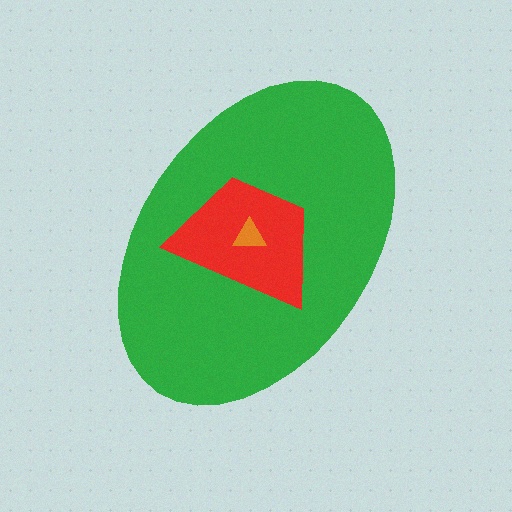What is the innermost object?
The orange triangle.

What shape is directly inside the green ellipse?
The red trapezoid.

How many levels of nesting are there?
3.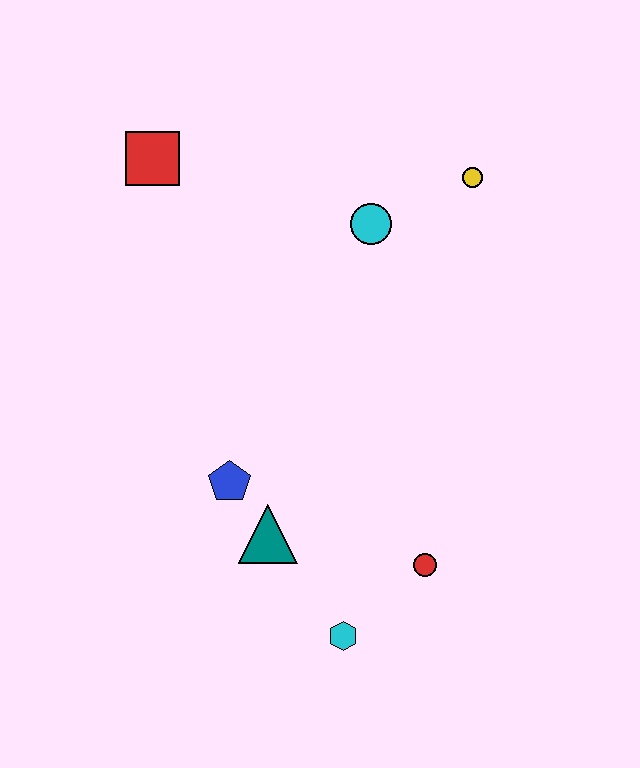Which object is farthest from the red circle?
The red square is farthest from the red circle.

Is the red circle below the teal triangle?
Yes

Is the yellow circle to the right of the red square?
Yes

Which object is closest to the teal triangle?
The blue pentagon is closest to the teal triangle.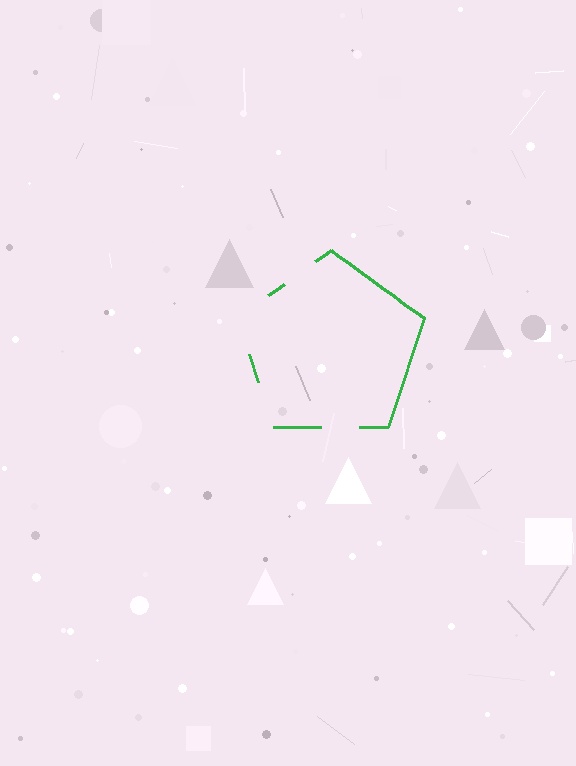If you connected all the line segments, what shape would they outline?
They would outline a pentagon.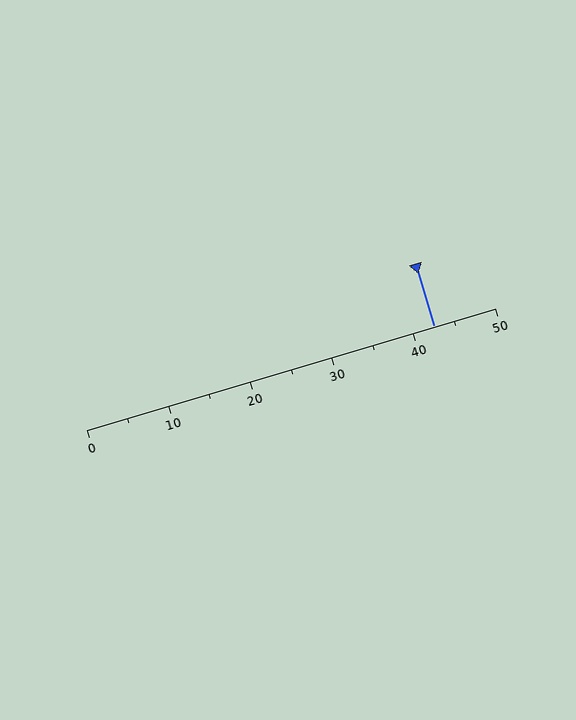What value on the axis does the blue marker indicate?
The marker indicates approximately 42.5.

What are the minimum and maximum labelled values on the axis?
The axis runs from 0 to 50.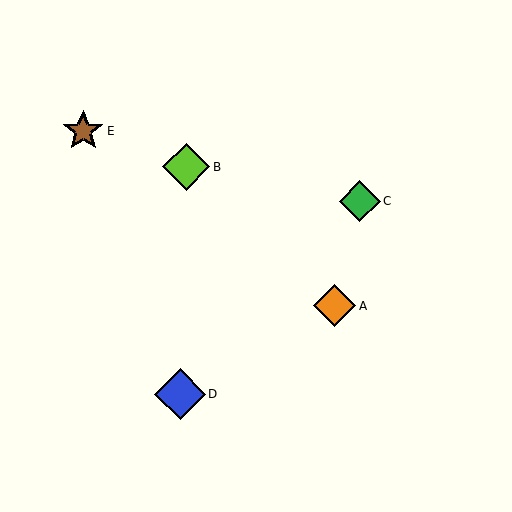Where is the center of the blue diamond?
The center of the blue diamond is at (180, 394).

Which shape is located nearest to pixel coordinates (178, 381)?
The blue diamond (labeled D) at (180, 394) is nearest to that location.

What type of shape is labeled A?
Shape A is an orange diamond.